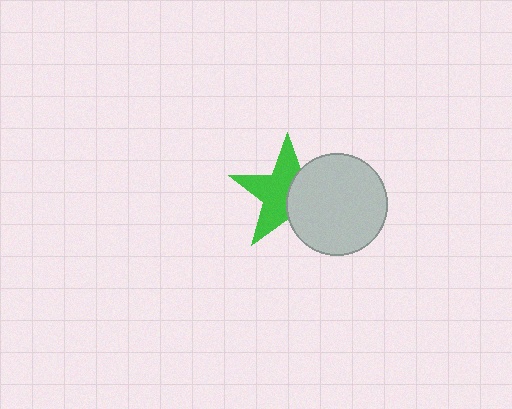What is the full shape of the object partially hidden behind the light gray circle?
The partially hidden object is a green star.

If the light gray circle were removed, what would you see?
You would see the complete green star.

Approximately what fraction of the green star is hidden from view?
Roughly 43% of the green star is hidden behind the light gray circle.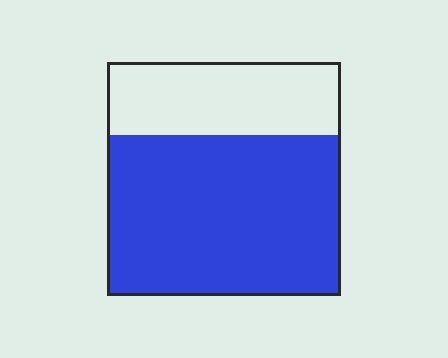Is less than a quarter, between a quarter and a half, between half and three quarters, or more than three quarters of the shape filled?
Between half and three quarters.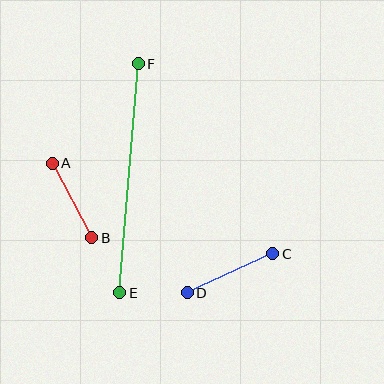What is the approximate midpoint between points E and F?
The midpoint is at approximately (129, 178) pixels.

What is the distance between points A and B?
The distance is approximately 84 pixels.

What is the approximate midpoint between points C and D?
The midpoint is at approximately (230, 273) pixels.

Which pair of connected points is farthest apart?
Points E and F are farthest apart.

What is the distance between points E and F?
The distance is approximately 230 pixels.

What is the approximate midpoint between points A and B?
The midpoint is at approximately (72, 200) pixels.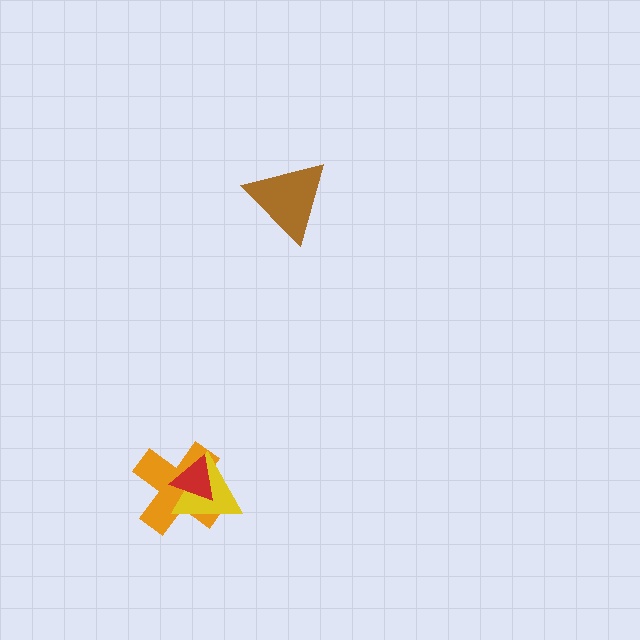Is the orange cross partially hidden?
Yes, it is partially covered by another shape.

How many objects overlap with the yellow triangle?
2 objects overlap with the yellow triangle.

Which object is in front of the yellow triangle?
The red triangle is in front of the yellow triangle.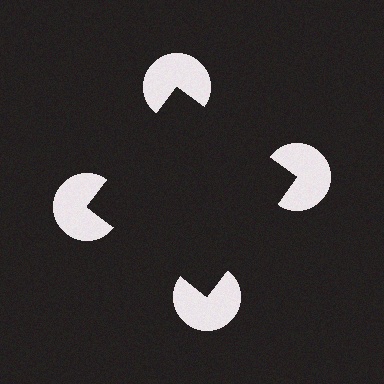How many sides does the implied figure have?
4 sides.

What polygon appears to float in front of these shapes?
An illusory square — its edges are inferred from the aligned wedge cuts in the pac-man discs, not physically drawn.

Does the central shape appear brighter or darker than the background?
It typically appears slightly darker than the background, even though no actual brightness change is drawn.